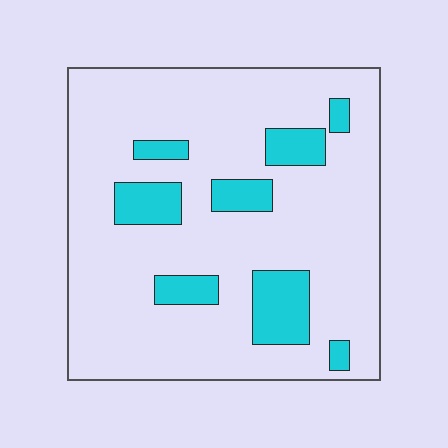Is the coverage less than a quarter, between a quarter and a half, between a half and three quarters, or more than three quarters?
Less than a quarter.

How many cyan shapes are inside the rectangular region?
8.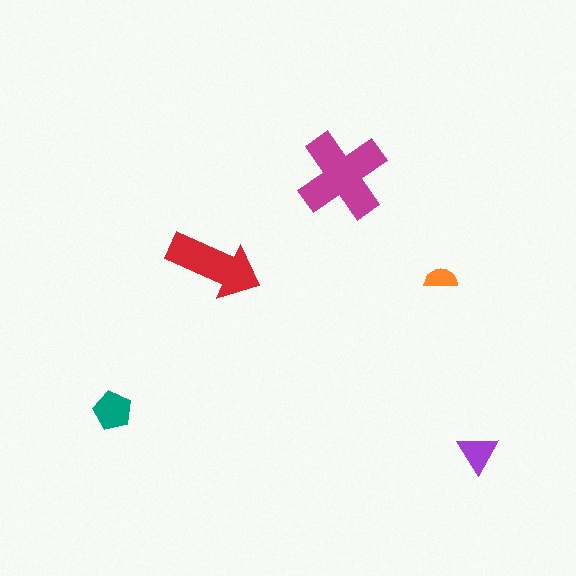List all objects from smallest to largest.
The orange semicircle, the purple triangle, the teal pentagon, the red arrow, the magenta cross.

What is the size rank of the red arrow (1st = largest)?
2nd.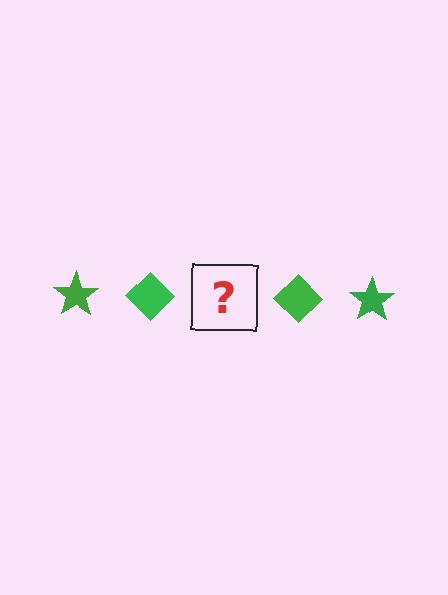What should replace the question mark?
The question mark should be replaced with a green star.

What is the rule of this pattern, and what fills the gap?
The rule is that the pattern cycles through star, diamond shapes in green. The gap should be filled with a green star.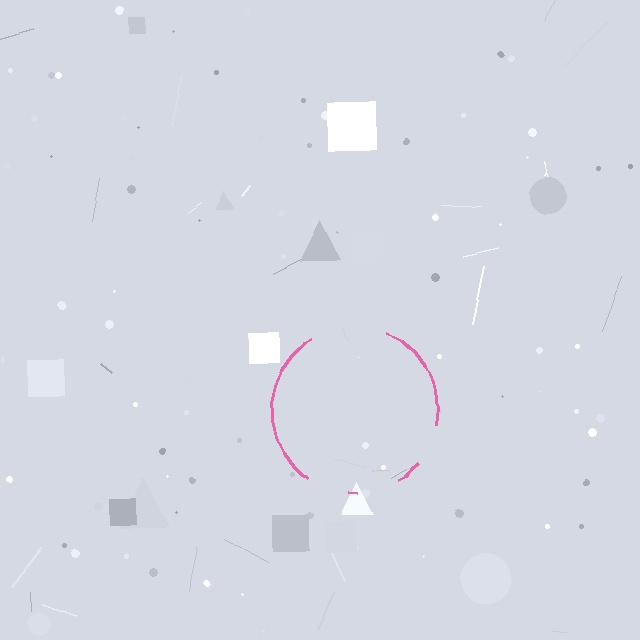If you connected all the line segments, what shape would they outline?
They would outline a circle.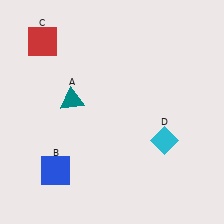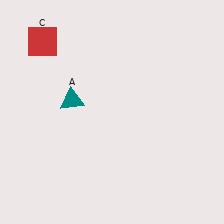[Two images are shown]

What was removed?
The cyan diamond (D), the blue square (B) were removed in Image 2.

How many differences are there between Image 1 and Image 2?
There are 2 differences between the two images.